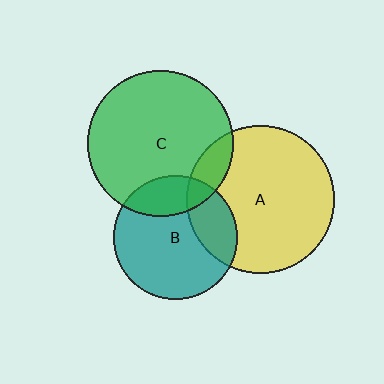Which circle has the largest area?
Circle A (yellow).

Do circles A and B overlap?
Yes.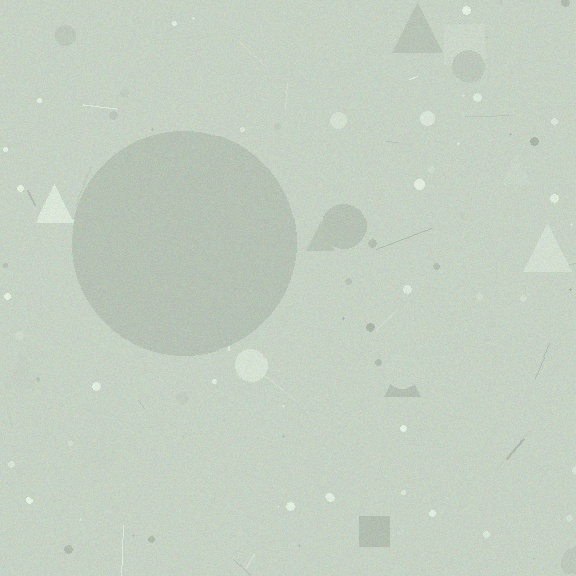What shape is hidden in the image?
A circle is hidden in the image.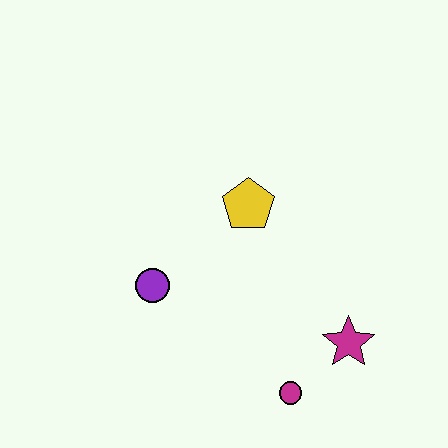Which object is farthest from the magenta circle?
The yellow pentagon is farthest from the magenta circle.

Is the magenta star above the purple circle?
No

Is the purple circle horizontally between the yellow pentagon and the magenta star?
No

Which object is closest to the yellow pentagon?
The purple circle is closest to the yellow pentagon.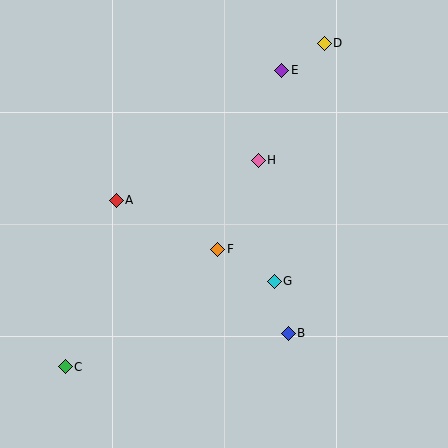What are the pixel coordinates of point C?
Point C is at (65, 367).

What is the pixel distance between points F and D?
The distance between F and D is 232 pixels.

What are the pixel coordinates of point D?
Point D is at (324, 43).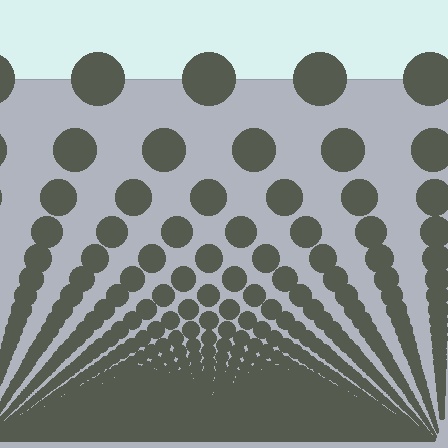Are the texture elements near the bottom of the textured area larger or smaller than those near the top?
Smaller. The gradient is inverted — elements near the bottom are smaller and denser.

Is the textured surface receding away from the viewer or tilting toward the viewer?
The surface appears to tilt toward the viewer. Texture elements get larger and sparser toward the top.